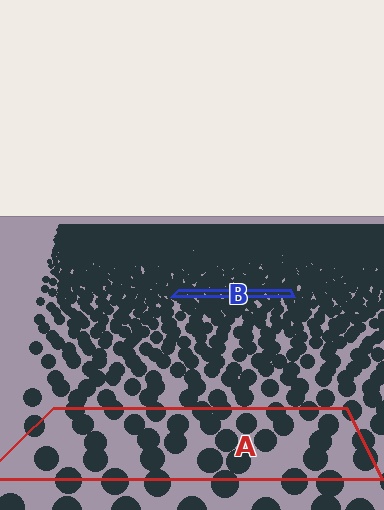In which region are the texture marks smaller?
The texture marks are smaller in region B, because it is farther away.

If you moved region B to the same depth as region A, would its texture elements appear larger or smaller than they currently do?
They would appear larger. At a closer depth, the same texture elements are projected at a bigger on-screen size.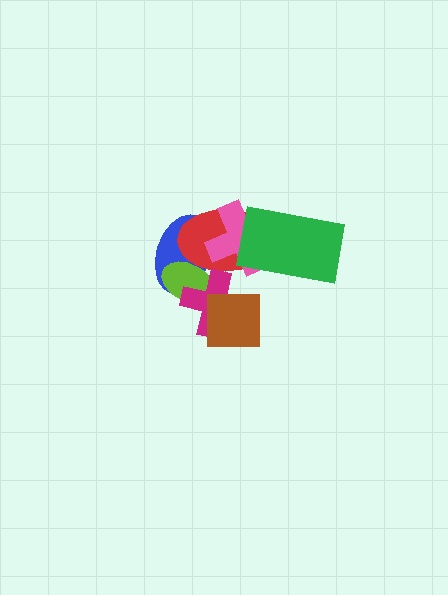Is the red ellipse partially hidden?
Yes, it is partially covered by another shape.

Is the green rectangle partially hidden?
No, no other shape covers it.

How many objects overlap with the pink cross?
3 objects overlap with the pink cross.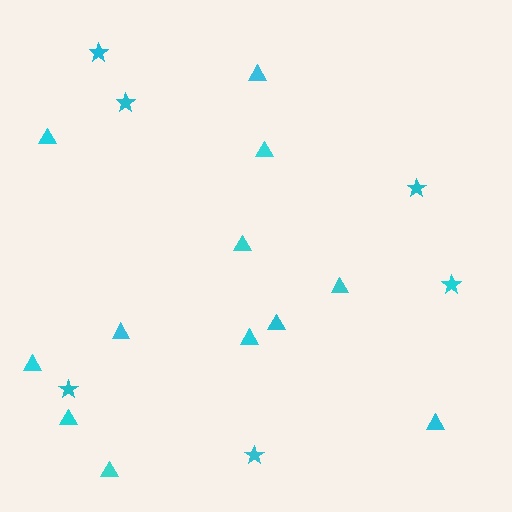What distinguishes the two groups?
There are 2 groups: one group of triangles (12) and one group of stars (6).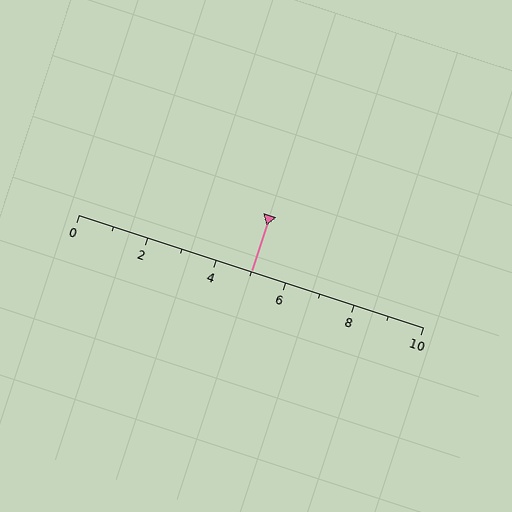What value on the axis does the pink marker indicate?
The marker indicates approximately 5.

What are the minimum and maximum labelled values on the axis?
The axis runs from 0 to 10.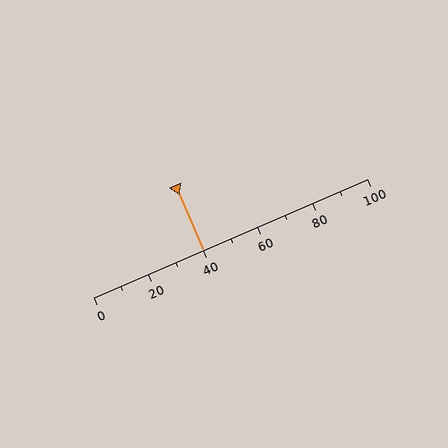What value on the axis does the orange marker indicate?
The marker indicates approximately 40.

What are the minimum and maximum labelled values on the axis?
The axis runs from 0 to 100.